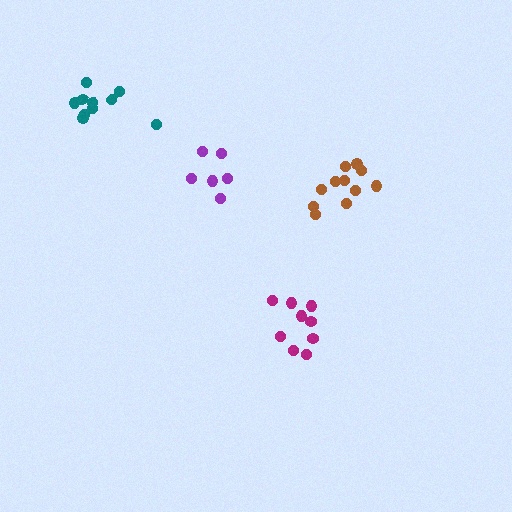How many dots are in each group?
Group 1: 10 dots, Group 2: 6 dots, Group 3: 11 dots, Group 4: 9 dots (36 total).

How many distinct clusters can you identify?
There are 4 distinct clusters.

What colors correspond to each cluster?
The clusters are colored: teal, purple, brown, magenta.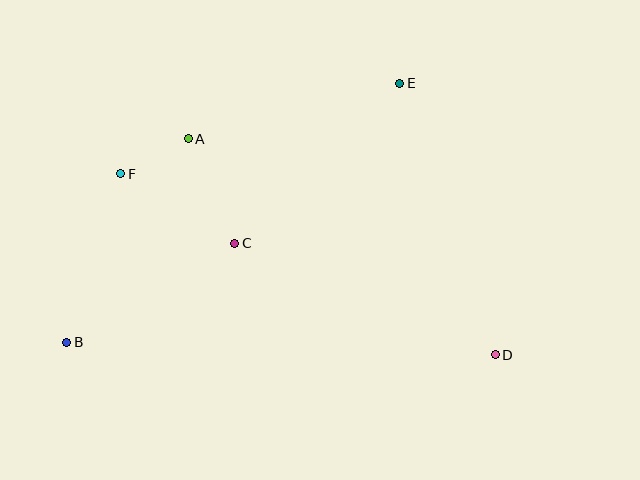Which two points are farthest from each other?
Points B and D are farthest from each other.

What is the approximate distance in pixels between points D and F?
The distance between D and F is approximately 416 pixels.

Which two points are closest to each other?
Points A and F are closest to each other.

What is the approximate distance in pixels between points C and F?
The distance between C and F is approximately 134 pixels.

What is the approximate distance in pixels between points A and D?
The distance between A and D is approximately 375 pixels.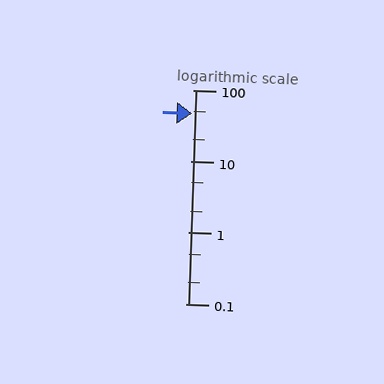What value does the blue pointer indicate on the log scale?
The pointer indicates approximately 47.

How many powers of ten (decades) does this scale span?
The scale spans 3 decades, from 0.1 to 100.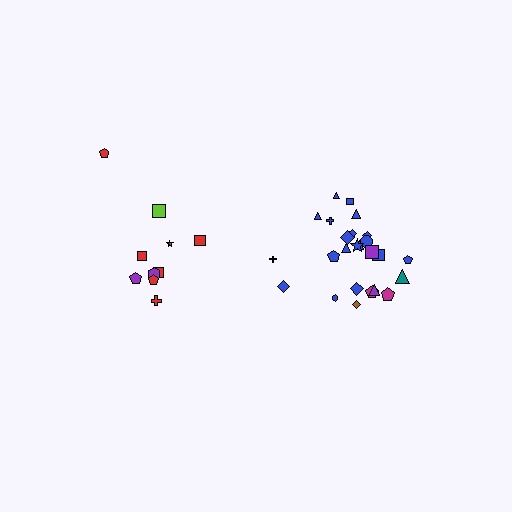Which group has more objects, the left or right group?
The right group.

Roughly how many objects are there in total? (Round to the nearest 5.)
Roughly 35 objects in total.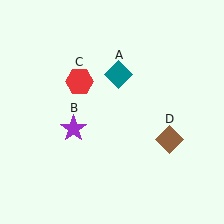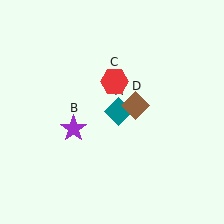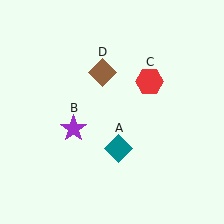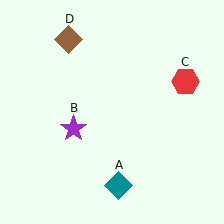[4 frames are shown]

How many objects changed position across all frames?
3 objects changed position: teal diamond (object A), red hexagon (object C), brown diamond (object D).